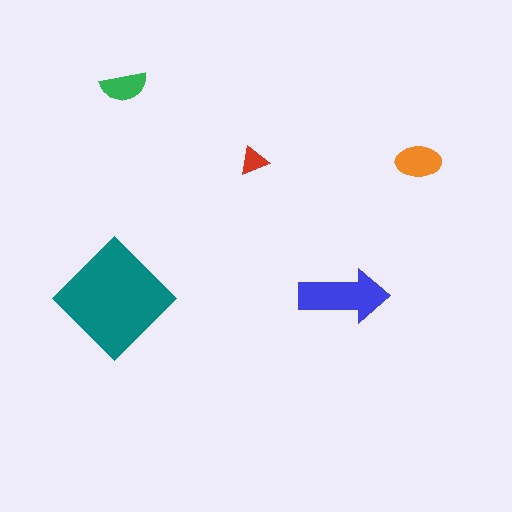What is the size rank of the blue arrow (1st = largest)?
2nd.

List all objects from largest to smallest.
The teal diamond, the blue arrow, the orange ellipse, the green semicircle, the red triangle.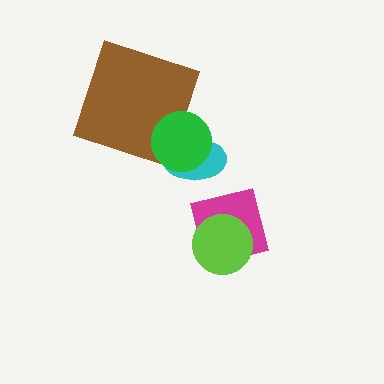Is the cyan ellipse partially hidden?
Yes, it is partially covered by another shape.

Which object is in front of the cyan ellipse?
The green circle is in front of the cyan ellipse.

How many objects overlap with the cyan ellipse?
1 object overlaps with the cyan ellipse.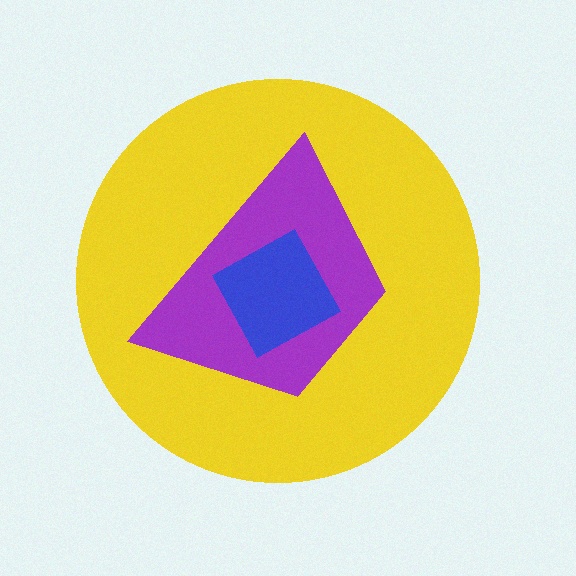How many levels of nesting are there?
3.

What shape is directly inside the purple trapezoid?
The blue square.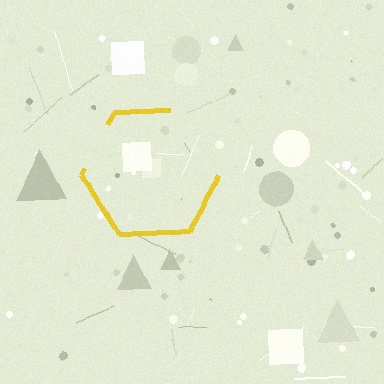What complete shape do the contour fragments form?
The contour fragments form a hexagon.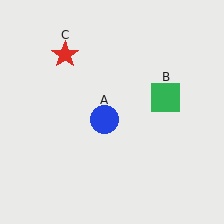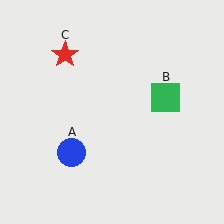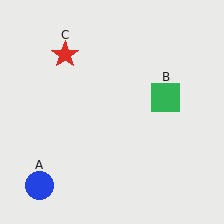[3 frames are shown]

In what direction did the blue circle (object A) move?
The blue circle (object A) moved down and to the left.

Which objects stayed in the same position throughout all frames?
Green square (object B) and red star (object C) remained stationary.